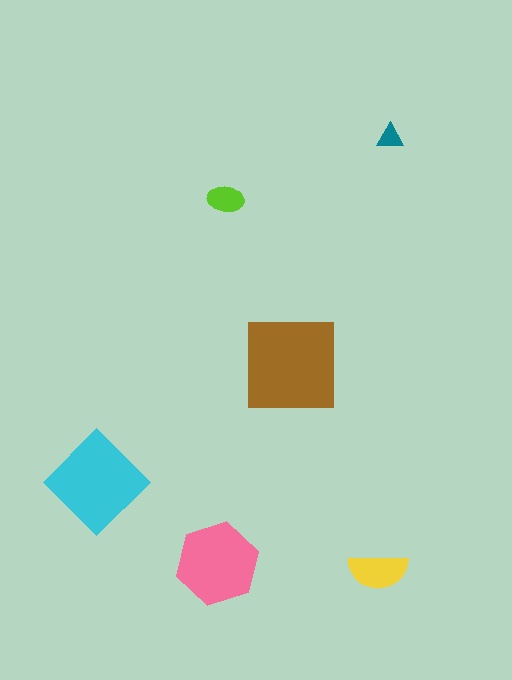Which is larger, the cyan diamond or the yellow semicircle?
The cyan diamond.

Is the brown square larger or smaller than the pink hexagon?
Larger.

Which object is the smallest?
The teal triangle.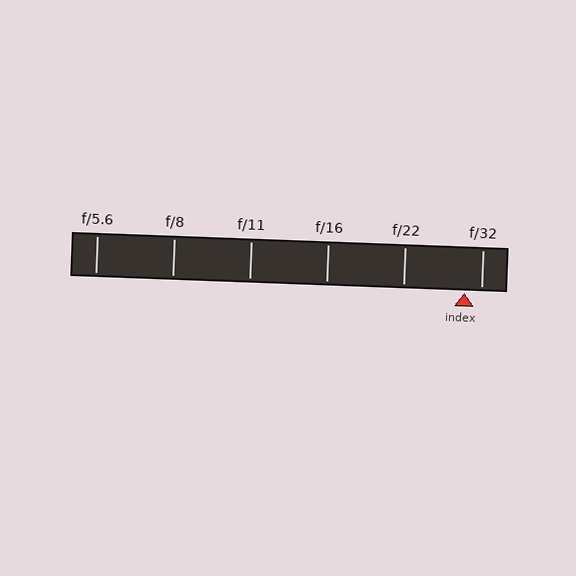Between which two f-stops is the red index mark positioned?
The index mark is between f/22 and f/32.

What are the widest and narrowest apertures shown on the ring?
The widest aperture shown is f/5.6 and the narrowest is f/32.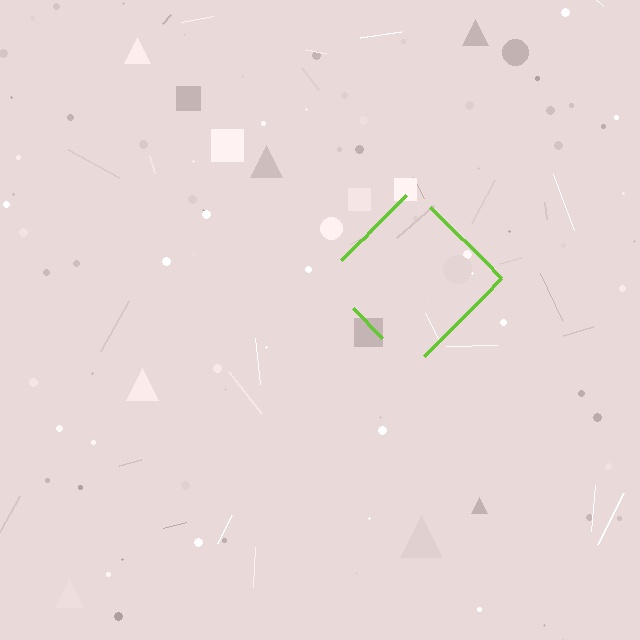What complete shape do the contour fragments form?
The contour fragments form a diamond.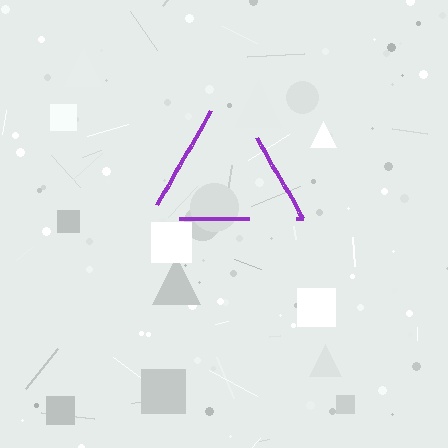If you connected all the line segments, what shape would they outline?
They would outline a triangle.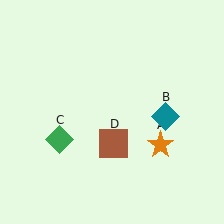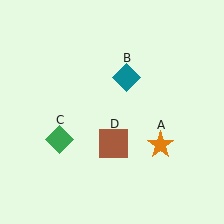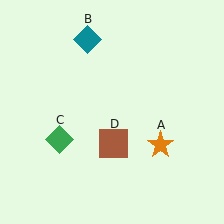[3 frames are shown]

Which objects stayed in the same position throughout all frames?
Orange star (object A) and green diamond (object C) and brown square (object D) remained stationary.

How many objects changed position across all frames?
1 object changed position: teal diamond (object B).